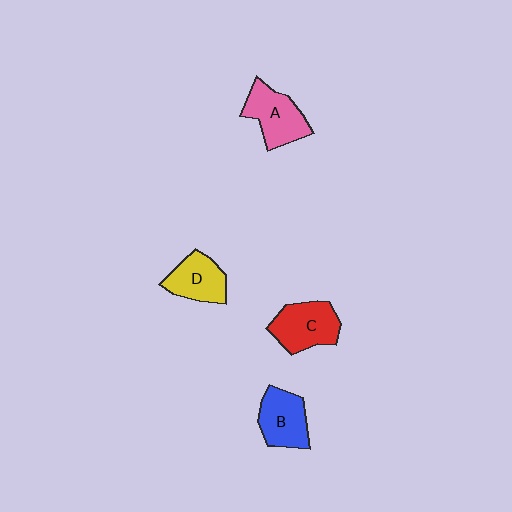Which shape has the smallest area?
Shape D (yellow).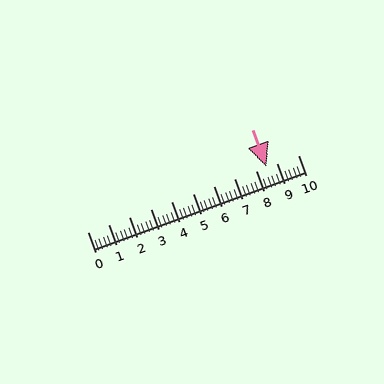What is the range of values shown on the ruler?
The ruler shows values from 0 to 10.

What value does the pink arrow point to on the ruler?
The pink arrow points to approximately 8.5.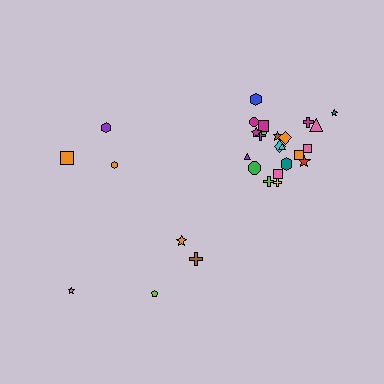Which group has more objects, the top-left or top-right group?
The top-right group.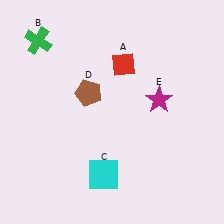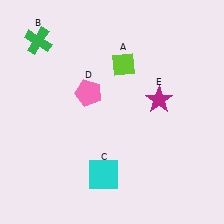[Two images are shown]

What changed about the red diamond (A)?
In Image 1, A is red. In Image 2, it changed to lime.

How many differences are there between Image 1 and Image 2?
There are 2 differences between the two images.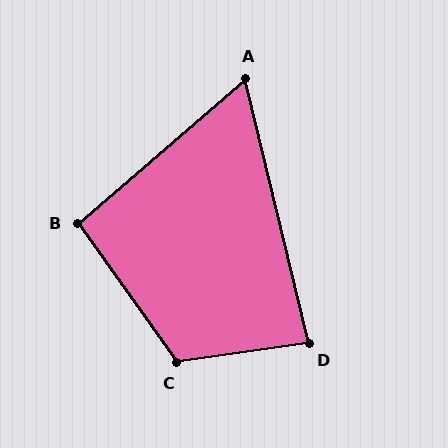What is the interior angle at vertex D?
Approximately 85 degrees (acute).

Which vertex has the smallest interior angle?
A, at approximately 63 degrees.